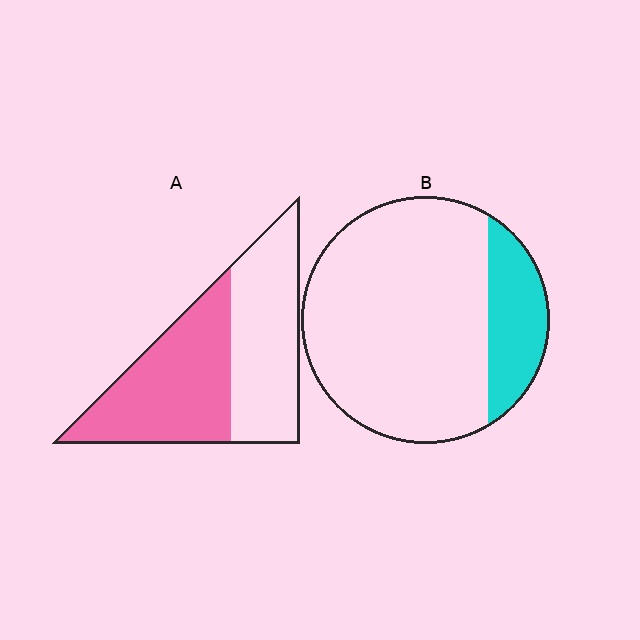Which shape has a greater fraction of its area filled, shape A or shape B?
Shape A.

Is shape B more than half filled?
No.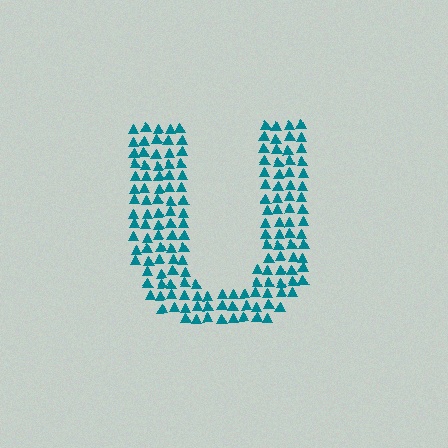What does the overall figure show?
The overall figure shows the letter U.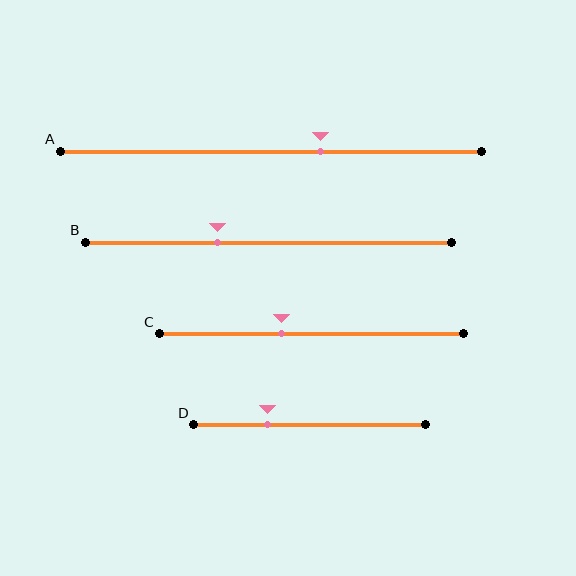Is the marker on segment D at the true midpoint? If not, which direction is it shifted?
No, the marker on segment D is shifted to the left by about 18% of the segment length.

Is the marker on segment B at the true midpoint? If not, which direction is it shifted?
No, the marker on segment B is shifted to the left by about 14% of the segment length.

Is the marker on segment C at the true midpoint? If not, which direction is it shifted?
No, the marker on segment C is shifted to the left by about 10% of the segment length.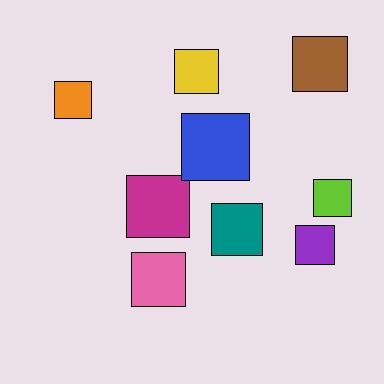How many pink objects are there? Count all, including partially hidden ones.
There is 1 pink object.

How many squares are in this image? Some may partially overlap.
There are 9 squares.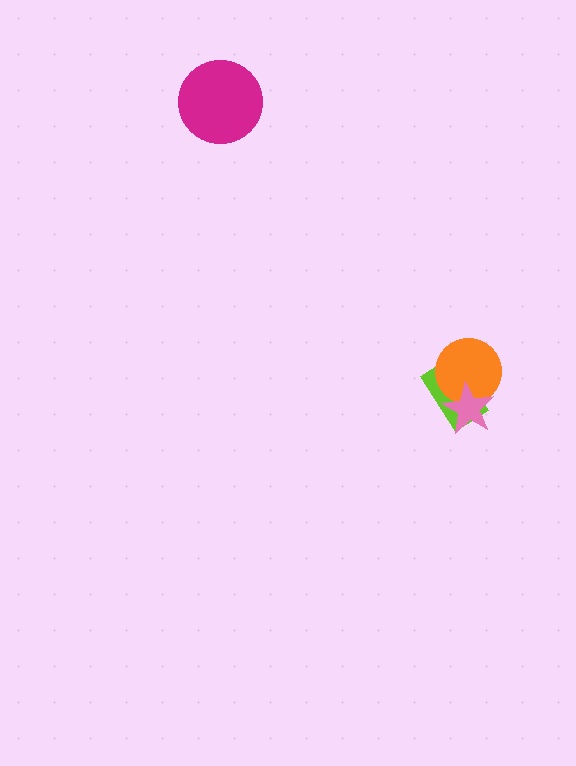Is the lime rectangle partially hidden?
Yes, it is partially covered by another shape.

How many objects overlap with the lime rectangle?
2 objects overlap with the lime rectangle.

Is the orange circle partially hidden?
Yes, it is partially covered by another shape.